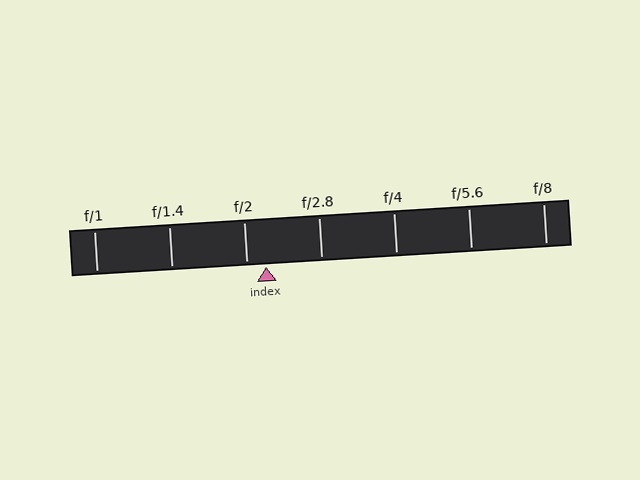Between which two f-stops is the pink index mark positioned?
The index mark is between f/2 and f/2.8.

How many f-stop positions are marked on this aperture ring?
There are 7 f-stop positions marked.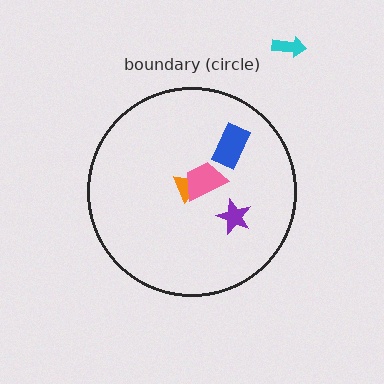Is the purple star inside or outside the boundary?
Inside.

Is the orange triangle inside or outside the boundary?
Inside.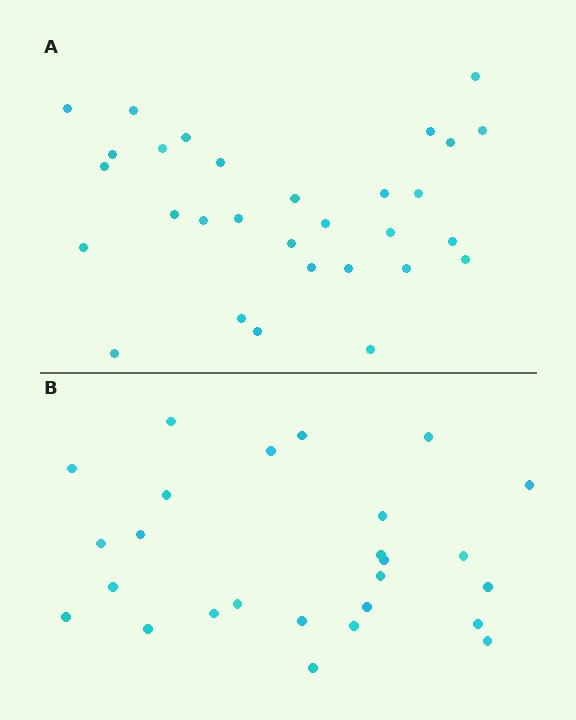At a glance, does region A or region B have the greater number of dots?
Region A (the top region) has more dots.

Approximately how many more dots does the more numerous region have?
Region A has about 4 more dots than region B.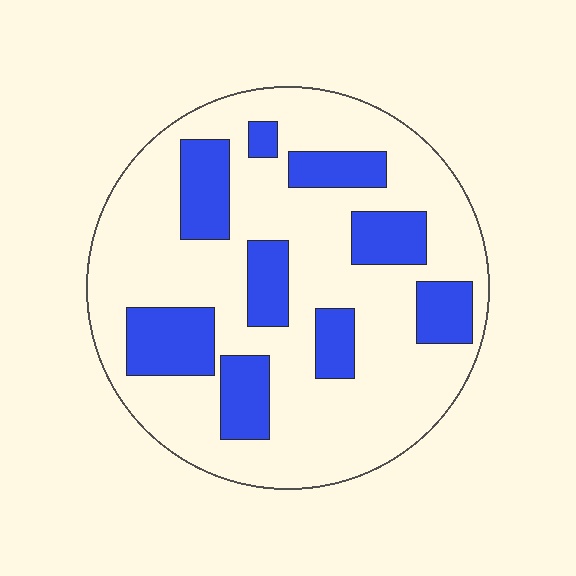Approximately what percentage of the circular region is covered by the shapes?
Approximately 25%.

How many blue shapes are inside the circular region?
9.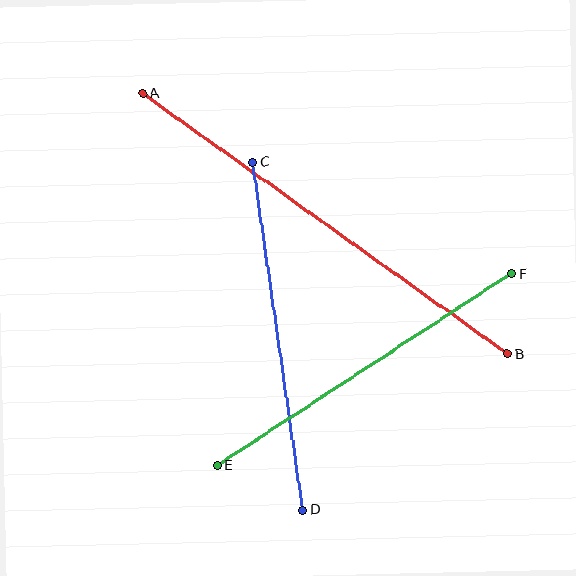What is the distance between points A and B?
The distance is approximately 448 pixels.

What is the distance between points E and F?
The distance is approximately 351 pixels.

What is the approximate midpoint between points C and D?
The midpoint is at approximately (278, 336) pixels.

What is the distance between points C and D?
The distance is approximately 351 pixels.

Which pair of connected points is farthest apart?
Points A and B are farthest apart.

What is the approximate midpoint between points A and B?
The midpoint is at approximately (325, 224) pixels.